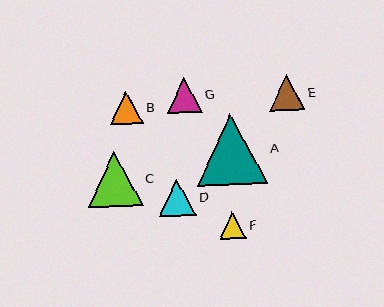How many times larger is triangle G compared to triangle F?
Triangle G is approximately 1.3 times the size of triangle F.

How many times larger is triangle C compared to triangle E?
Triangle C is approximately 1.5 times the size of triangle E.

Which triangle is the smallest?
Triangle F is the smallest with a size of approximately 26 pixels.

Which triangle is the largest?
Triangle A is the largest with a size of approximately 71 pixels.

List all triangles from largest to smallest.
From largest to smallest: A, C, D, E, G, B, F.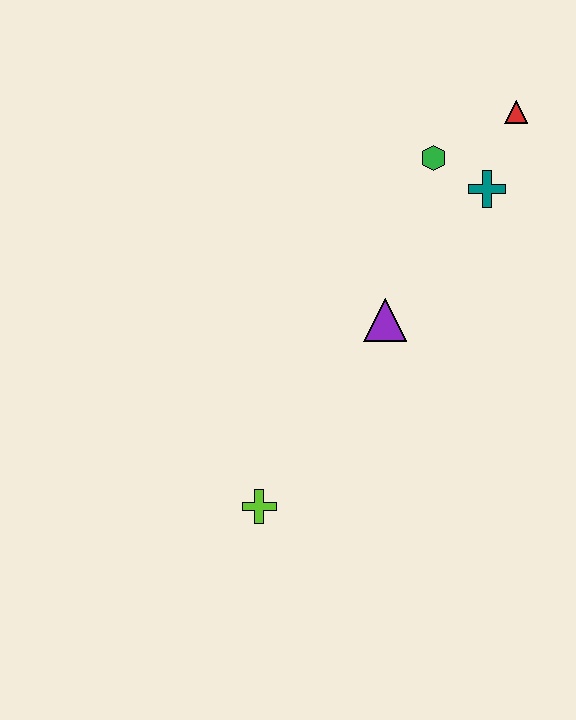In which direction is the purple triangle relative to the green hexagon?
The purple triangle is below the green hexagon.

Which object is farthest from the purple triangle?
The red triangle is farthest from the purple triangle.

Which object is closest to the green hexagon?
The teal cross is closest to the green hexagon.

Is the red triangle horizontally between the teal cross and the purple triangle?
No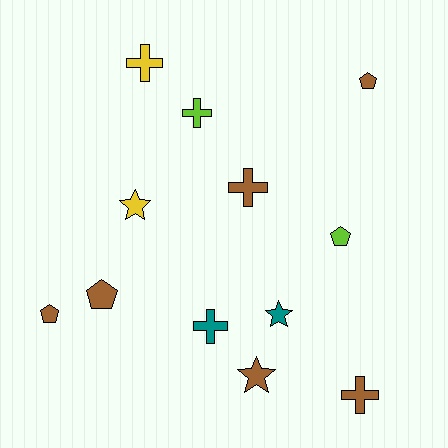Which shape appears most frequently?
Cross, with 5 objects.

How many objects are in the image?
There are 12 objects.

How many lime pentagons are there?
There is 1 lime pentagon.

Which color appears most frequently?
Brown, with 6 objects.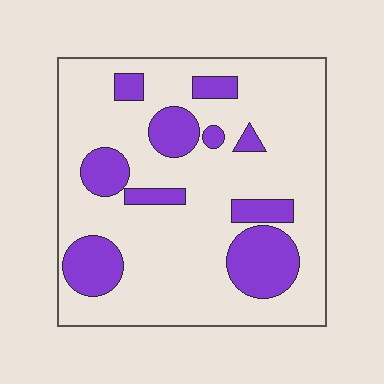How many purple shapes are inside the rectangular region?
10.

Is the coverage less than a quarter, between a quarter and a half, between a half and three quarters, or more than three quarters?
Less than a quarter.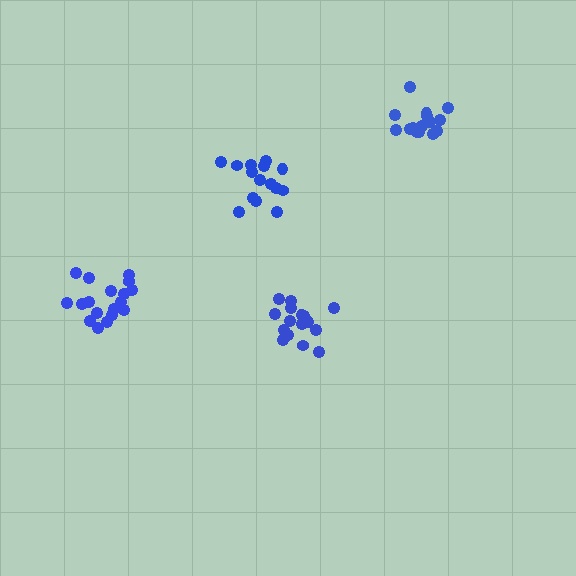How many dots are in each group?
Group 1: 18 dots, Group 2: 15 dots, Group 3: 15 dots, Group 4: 16 dots (64 total).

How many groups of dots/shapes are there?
There are 4 groups.